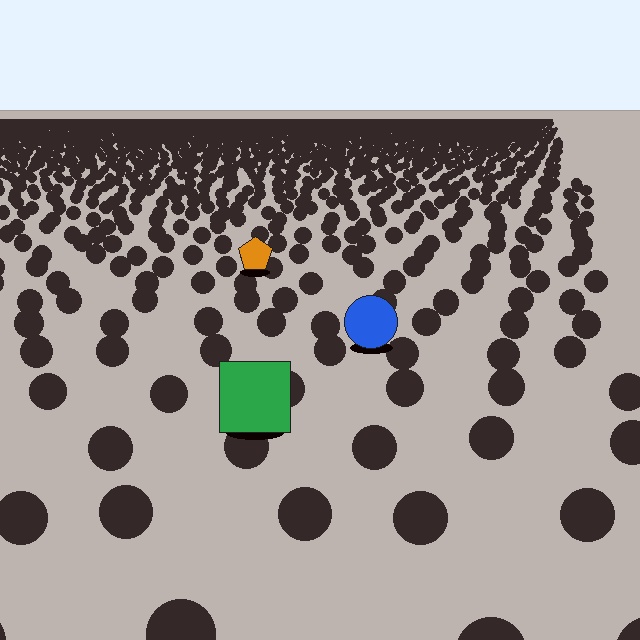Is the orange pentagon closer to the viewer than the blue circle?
No. The blue circle is closer — you can tell from the texture gradient: the ground texture is coarser near it.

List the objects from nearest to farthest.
From nearest to farthest: the green square, the blue circle, the orange pentagon.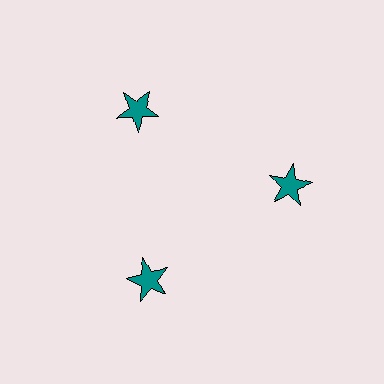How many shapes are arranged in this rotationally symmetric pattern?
There are 3 shapes, arranged in 3 groups of 1.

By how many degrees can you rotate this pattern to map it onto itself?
The pattern maps onto itself every 120 degrees of rotation.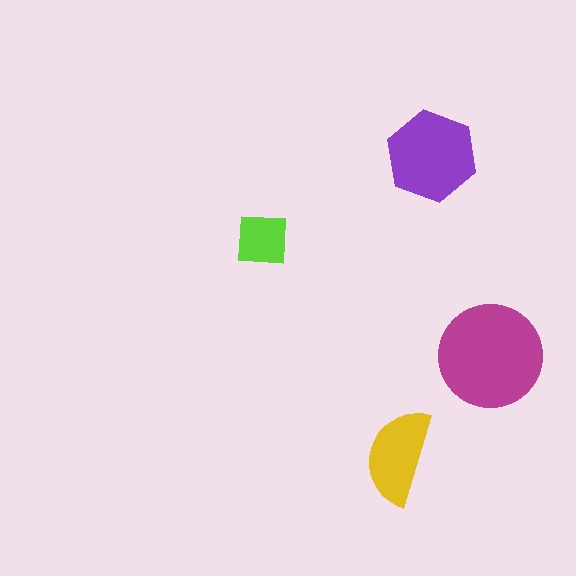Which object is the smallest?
The lime square.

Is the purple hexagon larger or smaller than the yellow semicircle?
Larger.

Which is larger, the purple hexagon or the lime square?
The purple hexagon.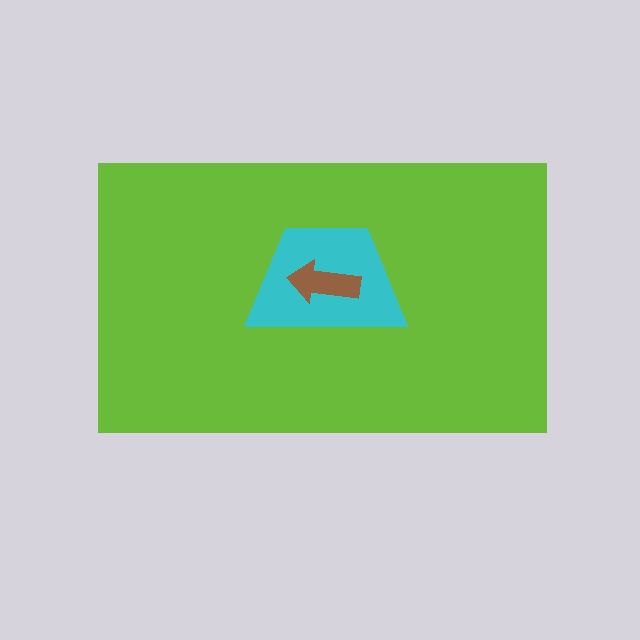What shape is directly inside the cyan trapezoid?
The brown arrow.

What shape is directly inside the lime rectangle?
The cyan trapezoid.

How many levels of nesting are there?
3.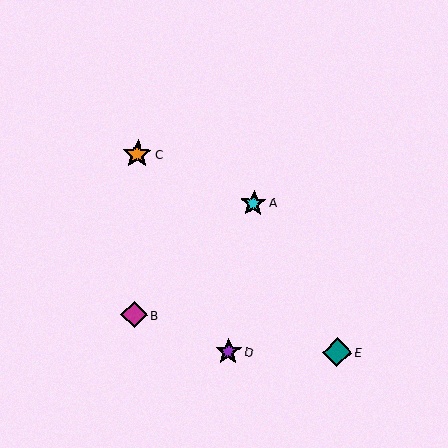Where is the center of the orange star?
The center of the orange star is at (137, 154).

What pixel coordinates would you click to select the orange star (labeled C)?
Click at (137, 154) to select the orange star C.